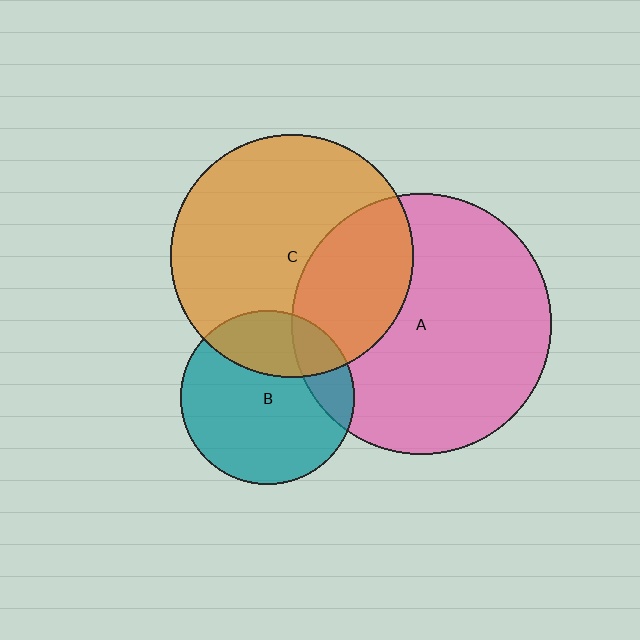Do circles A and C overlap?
Yes.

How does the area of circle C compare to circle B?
Approximately 2.0 times.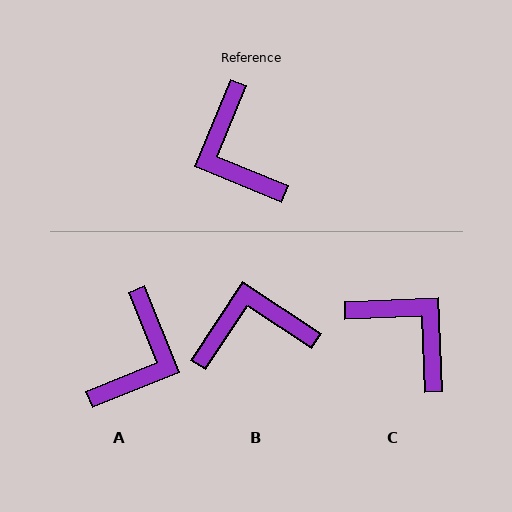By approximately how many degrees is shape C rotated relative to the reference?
Approximately 155 degrees clockwise.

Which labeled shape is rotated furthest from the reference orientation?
C, about 155 degrees away.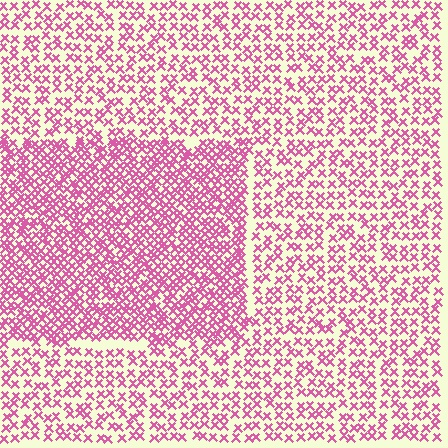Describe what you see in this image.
The image contains small pink elements arranged at two different densities. A rectangle-shaped region is visible where the elements are more densely packed than the surrounding area.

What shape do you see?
I see a rectangle.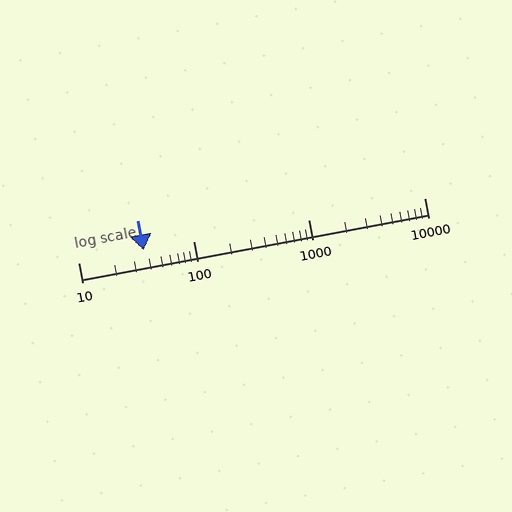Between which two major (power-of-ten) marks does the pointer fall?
The pointer is between 10 and 100.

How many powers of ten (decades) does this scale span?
The scale spans 3 decades, from 10 to 10000.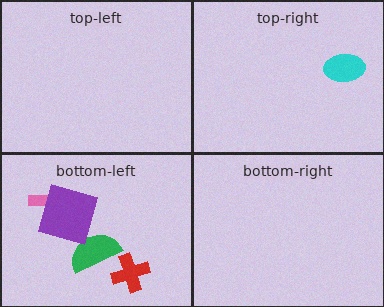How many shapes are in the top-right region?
1.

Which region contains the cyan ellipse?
The top-right region.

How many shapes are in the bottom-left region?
4.